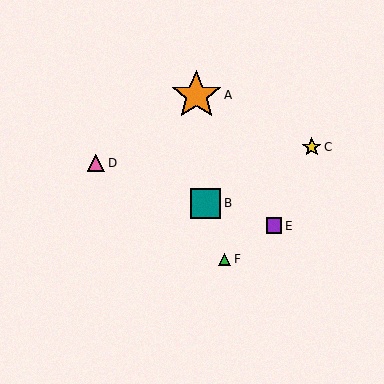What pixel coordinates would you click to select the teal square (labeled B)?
Click at (206, 203) to select the teal square B.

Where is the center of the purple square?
The center of the purple square is at (274, 226).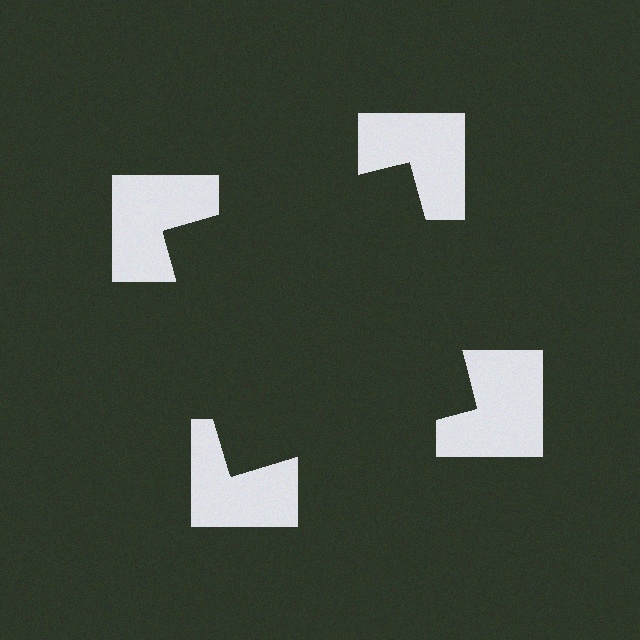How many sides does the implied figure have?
4 sides.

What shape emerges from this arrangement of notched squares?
An illusory square — its edges are inferred from the aligned wedge cuts in the notched squares, not physically drawn.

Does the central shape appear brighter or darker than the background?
It typically appears slightly darker than the background, even though no actual brightness change is drawn.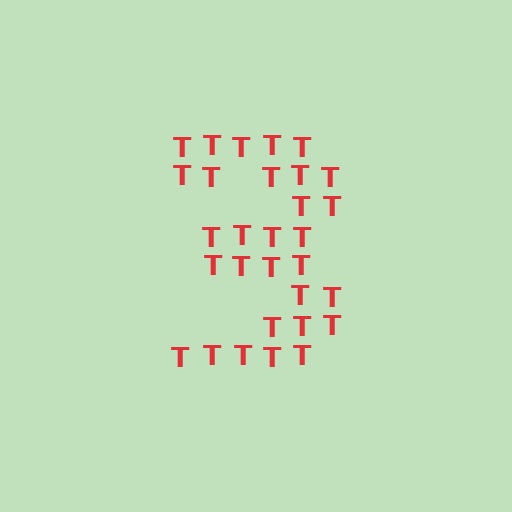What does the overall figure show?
The overall figure shows the digit 3.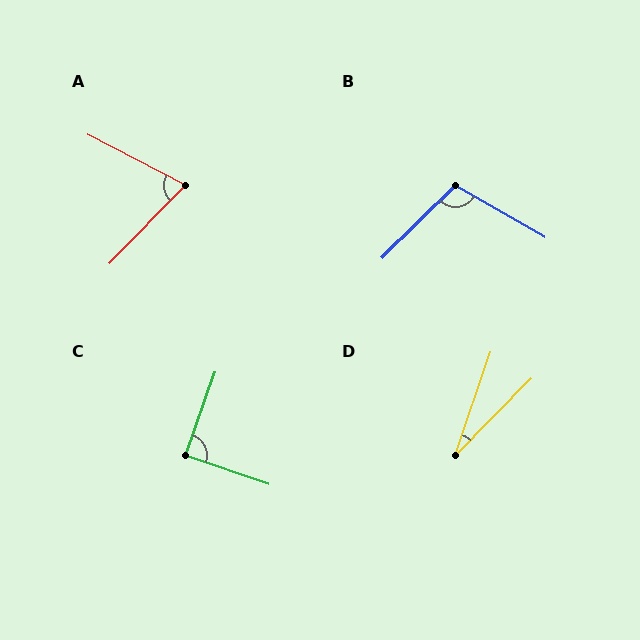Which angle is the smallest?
D, at approximately 26 degrees.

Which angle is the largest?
B, at approximately 105 degrees.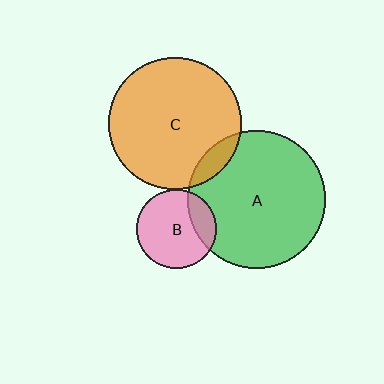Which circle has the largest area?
Circle A (green).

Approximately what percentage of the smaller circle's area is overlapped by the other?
Approximately 10%.